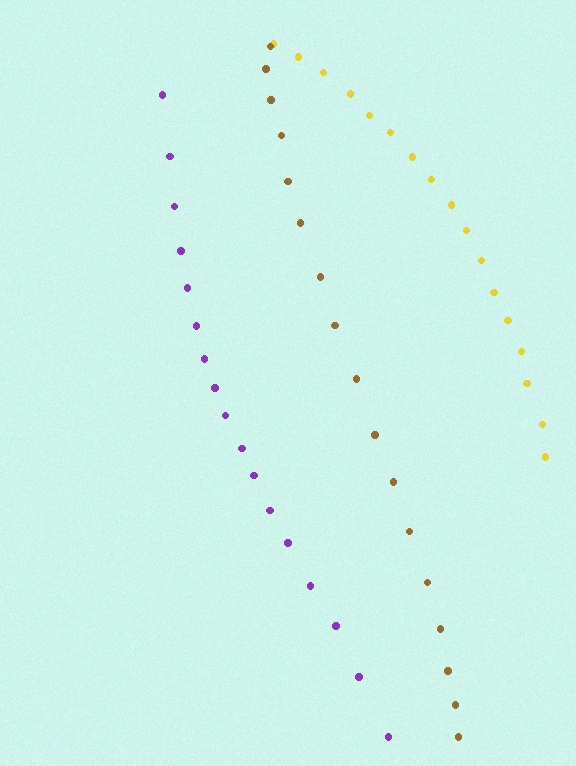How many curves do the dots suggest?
There are 3 distinct paths.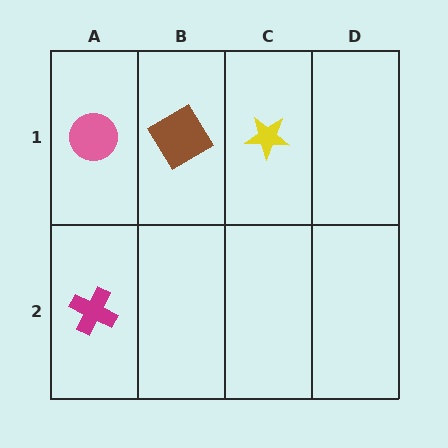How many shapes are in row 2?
1 shape.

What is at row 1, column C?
A yellow star.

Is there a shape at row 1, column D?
No, that cell is empty.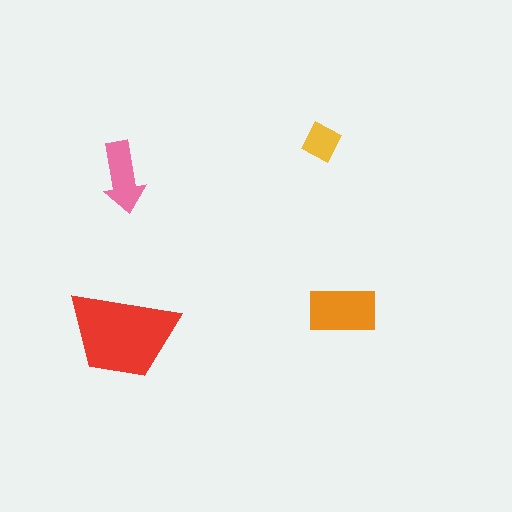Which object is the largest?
The red trapezoid.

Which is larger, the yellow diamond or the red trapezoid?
The red trapezoid.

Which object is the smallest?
The yellow diamond.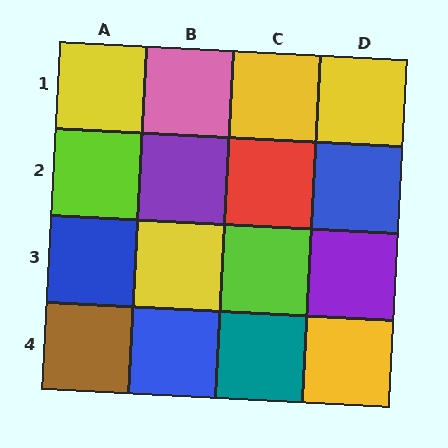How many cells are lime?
2 cells are lime.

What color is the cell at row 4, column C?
Teal.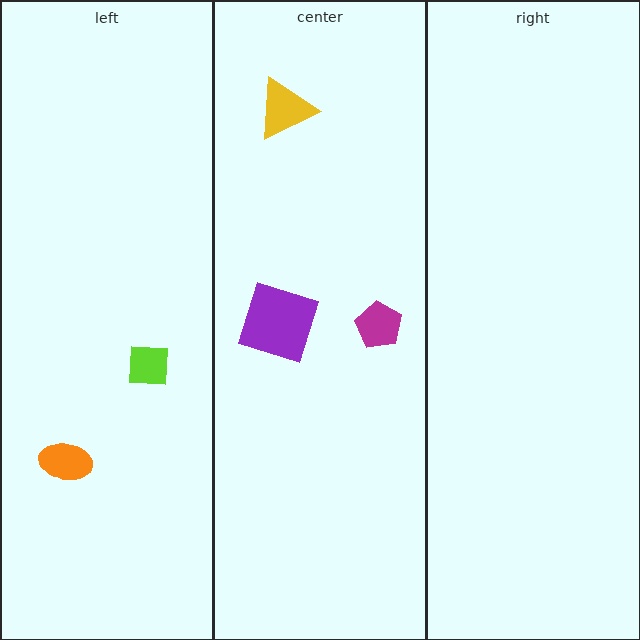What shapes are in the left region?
The lime square, the orange ellipse.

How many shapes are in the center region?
3.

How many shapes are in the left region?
2.